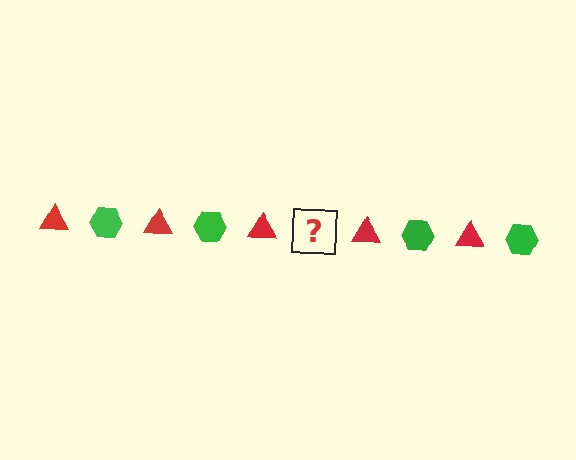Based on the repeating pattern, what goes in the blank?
The blank should be a green hexagon.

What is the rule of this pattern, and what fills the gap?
The rule is that the pattern alternates between red triangle and green hexagon. The gap should be filled with a green hexagon.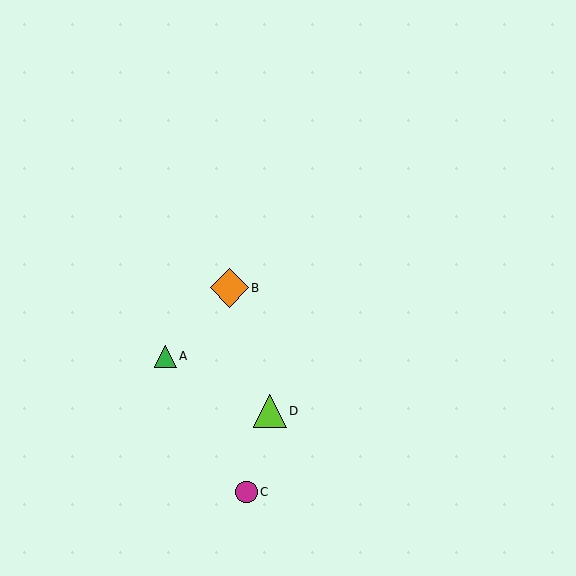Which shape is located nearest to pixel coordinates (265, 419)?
The lime triangle (labeled D) at (270, 411) is nearest to that location.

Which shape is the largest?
The orange diamond (labeled B) is the largest.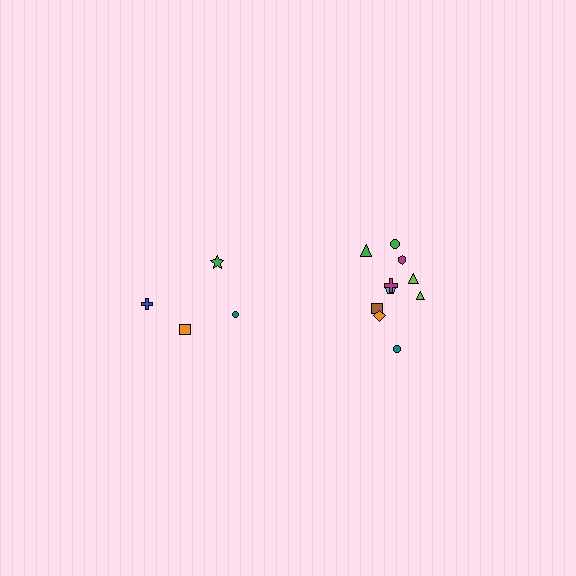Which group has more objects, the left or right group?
The right group.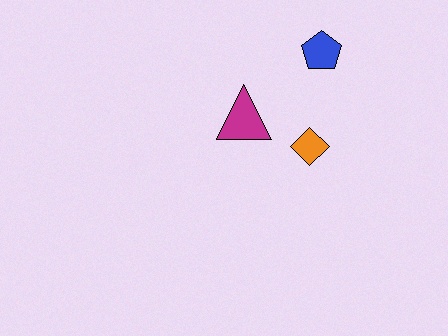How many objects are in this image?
There are 3 objects.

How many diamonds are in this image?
There is 1 diamond.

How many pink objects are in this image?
There are no pink objects.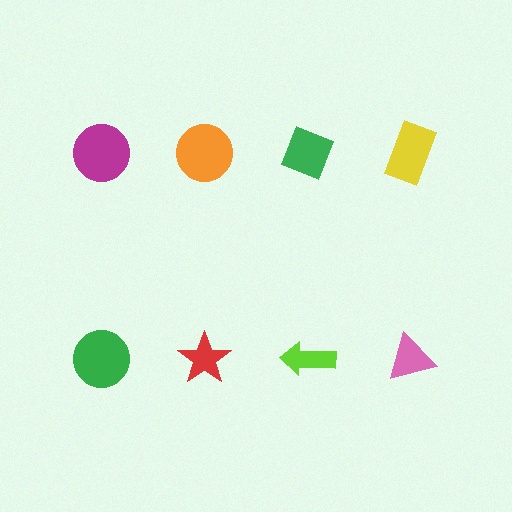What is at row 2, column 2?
A red star.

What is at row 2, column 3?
A lime arrow.